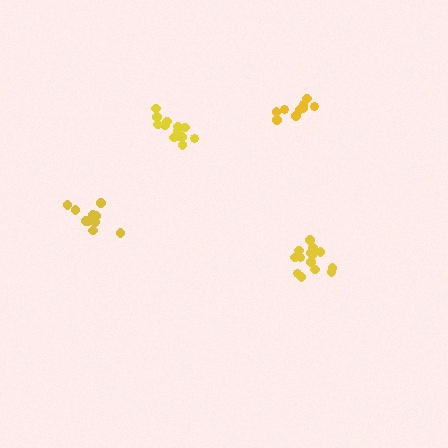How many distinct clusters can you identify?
There are 4 distinct clusters.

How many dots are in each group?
Group 1: 13 dots, Group 2: 9 dots, Group 3: 11 dots, Group 4: 15 dots (48 total).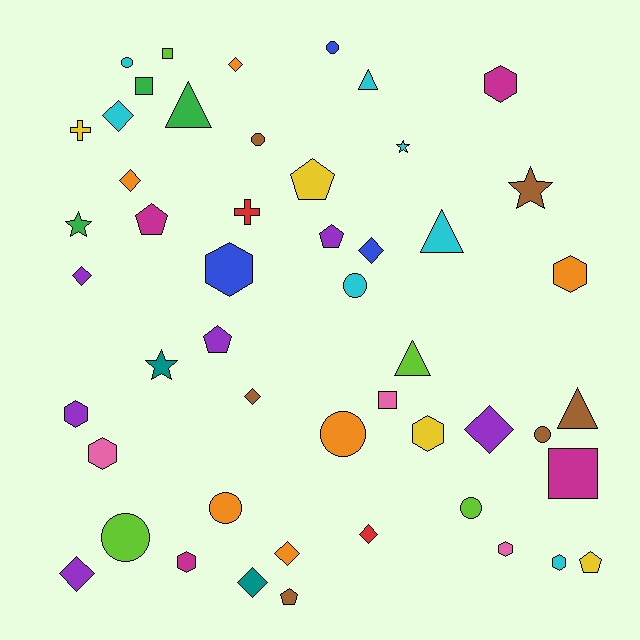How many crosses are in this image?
There are 2 crosses.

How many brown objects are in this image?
There are 6 brown objects.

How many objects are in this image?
There are 50 objects.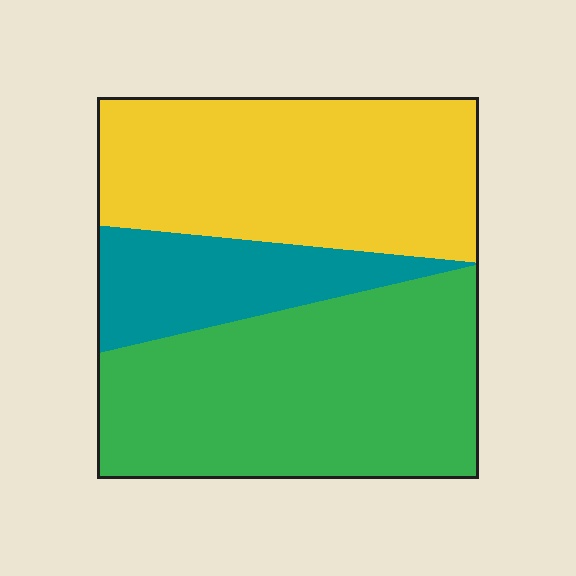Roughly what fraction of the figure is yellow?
Yellow takes up about three eighths (3/8) of the figure.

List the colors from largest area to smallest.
From largest to smallest: green, yellow, teal.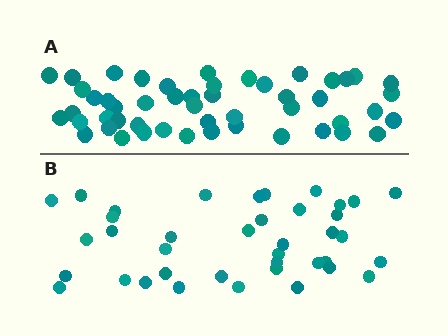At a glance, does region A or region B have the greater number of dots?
Region A (the top region) has more dots.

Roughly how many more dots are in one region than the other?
Region A has roughly 12 or so more dots than region B.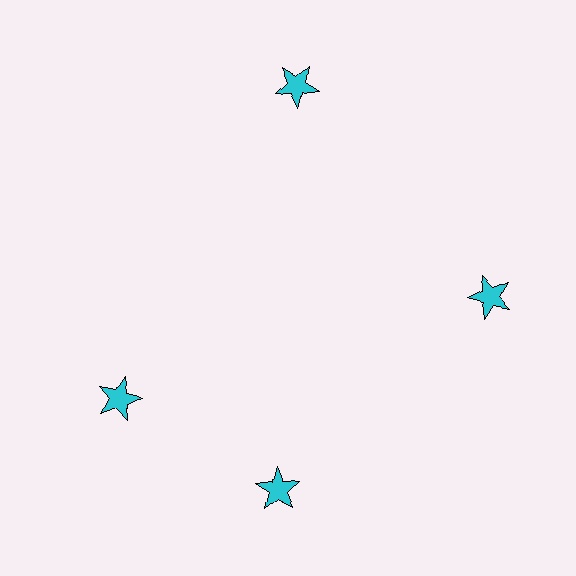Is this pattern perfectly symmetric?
No. The 4 cyan stars are arranged in a ring, but one element near the 9 o'clock position is rotated out of alignment along the ring, breaking the 4-fold rotational symmetry.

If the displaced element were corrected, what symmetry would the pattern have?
It would have 4-fold rotational symmetry — the pattern would map onto itself every 90 degrees.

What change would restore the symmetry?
The symmetry would be restored by rotating it back into even spacing with its neighbors so that all 4 stars sit at equal angles and equal distance from the center.